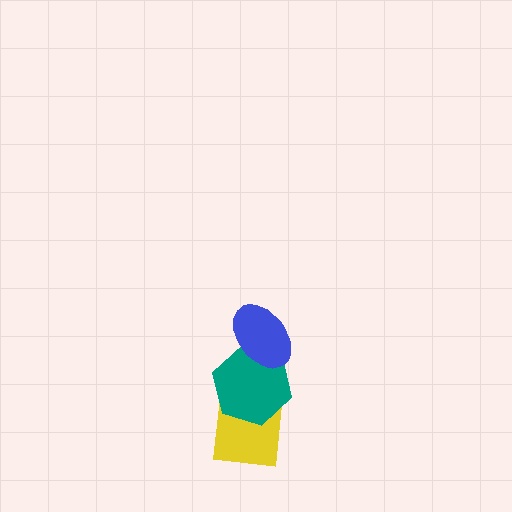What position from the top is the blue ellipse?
The blue ellipse is 1st from the top.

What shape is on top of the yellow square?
The teal hexagon is on top of the yellow square.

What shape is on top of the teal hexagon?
The blue ellipse is on top of the teal hexagon.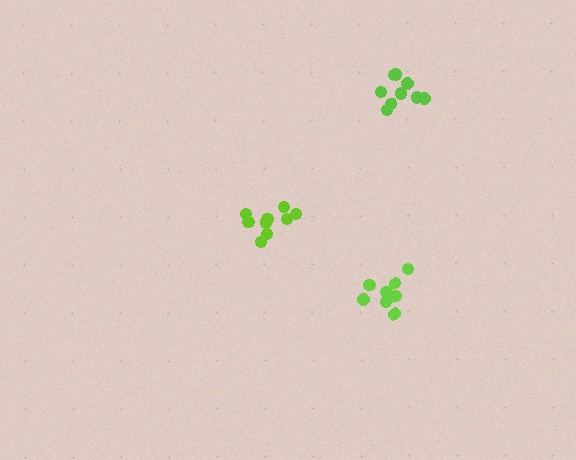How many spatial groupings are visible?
There are 3 spatial groupings.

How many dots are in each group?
Group 1: 9 dots, Group 2: 9 dots, Group 3: 8 dots (26 total).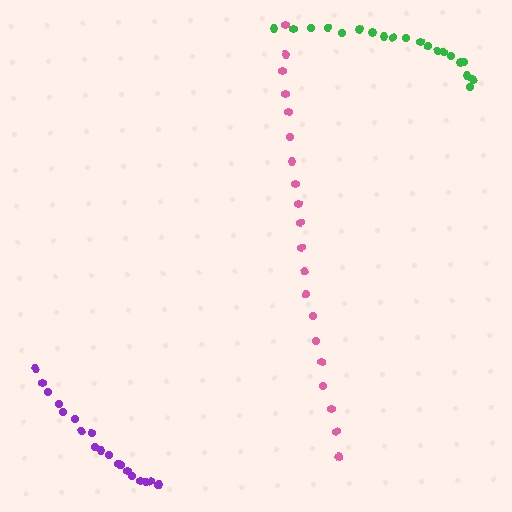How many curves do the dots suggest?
There are 3 distinct paths.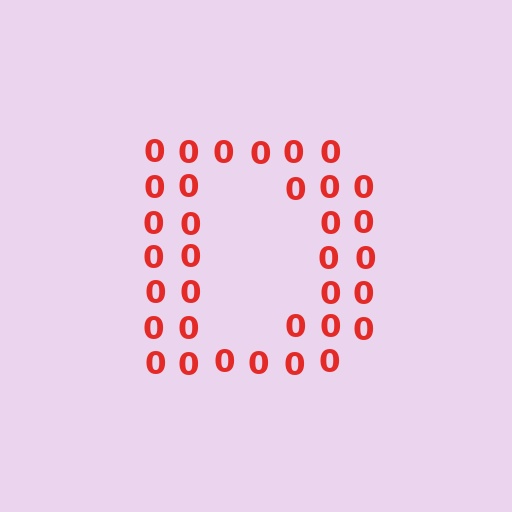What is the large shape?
The large shape is the letter D.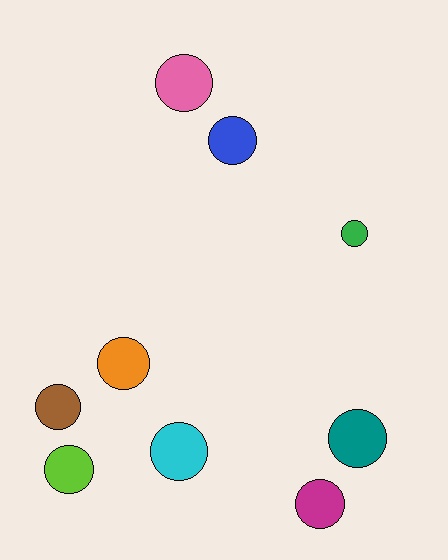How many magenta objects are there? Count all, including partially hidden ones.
There is 1 magenta object.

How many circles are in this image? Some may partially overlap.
There are 9 circles.